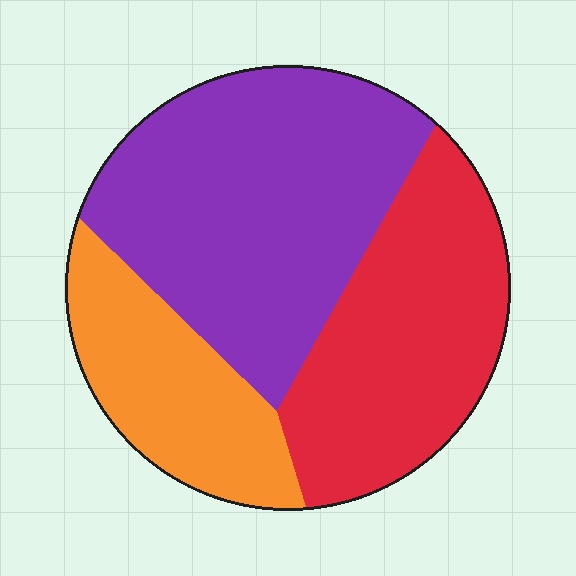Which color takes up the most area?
Purple, at roughly 45%.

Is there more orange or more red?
Red.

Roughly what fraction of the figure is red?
Red covers about 35% of the figure.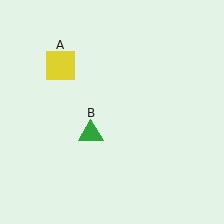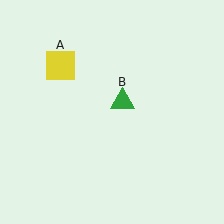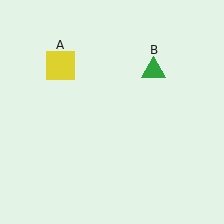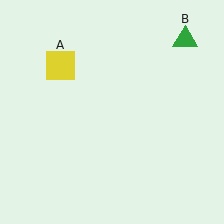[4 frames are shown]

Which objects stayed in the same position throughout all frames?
Yellow square (object A) remained stationary.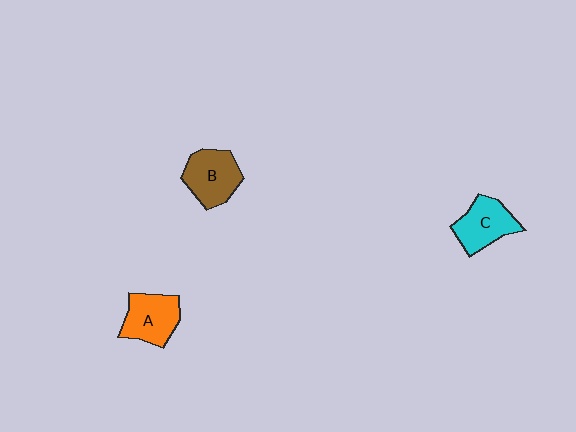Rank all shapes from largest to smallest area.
From largest to smallest: B (brown), A (orange), C (cyan).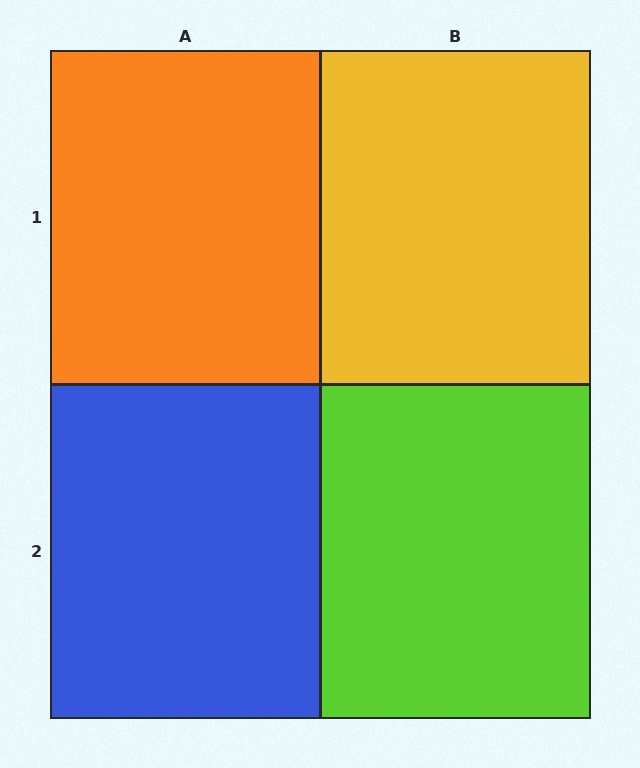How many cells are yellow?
1 cell is yellow.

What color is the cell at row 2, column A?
Blue.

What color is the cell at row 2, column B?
Lime.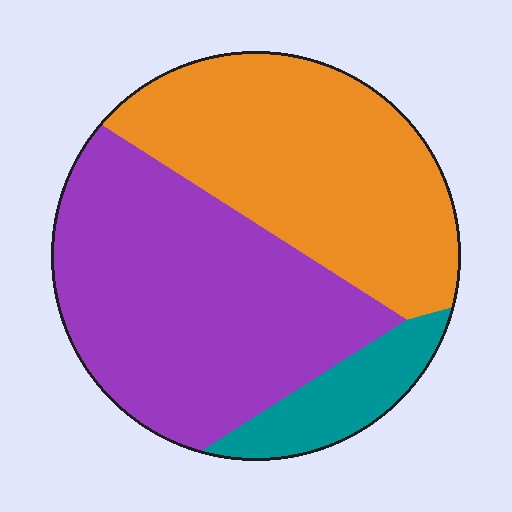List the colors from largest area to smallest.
From largest to smallest: purple, orange, teal.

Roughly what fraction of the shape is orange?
Orange takes up about two fifths (2/5) of the shape.